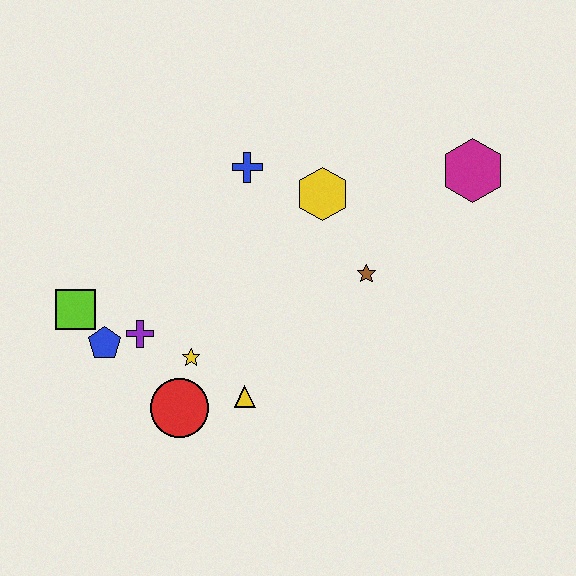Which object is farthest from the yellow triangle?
The magenta hexagon is farthest from the yellow triangle.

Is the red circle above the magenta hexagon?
No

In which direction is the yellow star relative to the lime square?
The yellow star is to the right of the lime square.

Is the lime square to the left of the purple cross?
Yes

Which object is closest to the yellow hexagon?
The blue cross is closest to the yellow hexagon.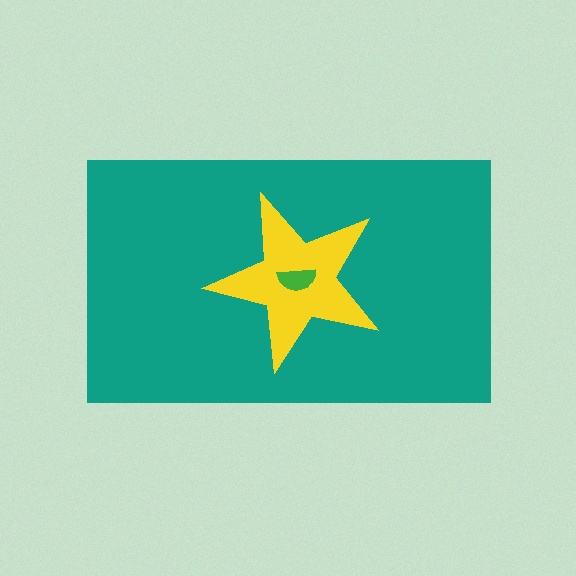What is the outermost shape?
The teal rectangle.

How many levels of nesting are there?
3.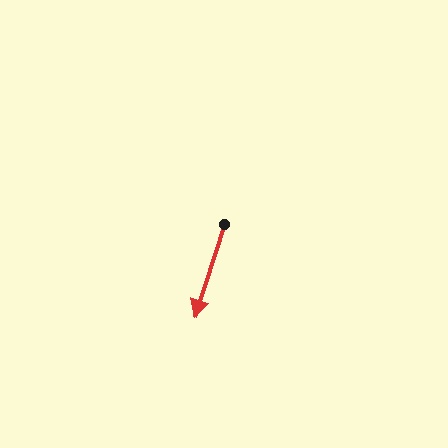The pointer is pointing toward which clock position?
Roughly 7 o'clock.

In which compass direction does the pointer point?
South.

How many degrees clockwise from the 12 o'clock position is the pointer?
Approximately 198 degrees.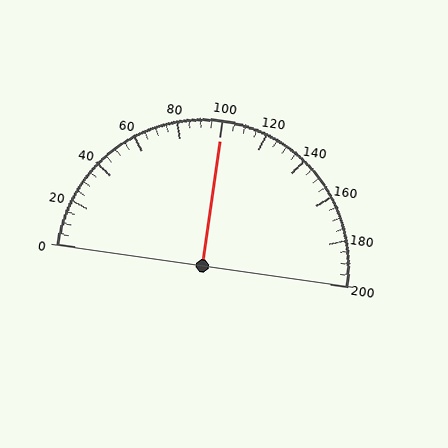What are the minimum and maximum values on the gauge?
The gauge ranges from 0 to 200.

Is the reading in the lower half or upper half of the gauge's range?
The reading is in the upper half of the range (0 to 200).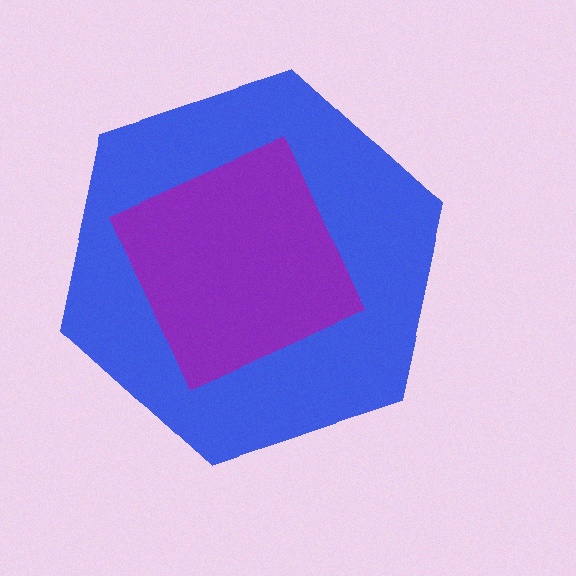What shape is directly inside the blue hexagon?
The purple diamond.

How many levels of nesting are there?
2.